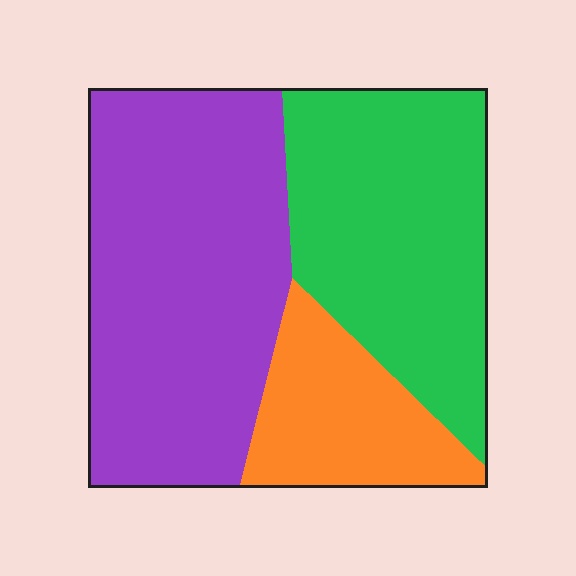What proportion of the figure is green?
Green takes up between a third and a half of the figure.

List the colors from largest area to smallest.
From largest to smallest: purple, green, orange.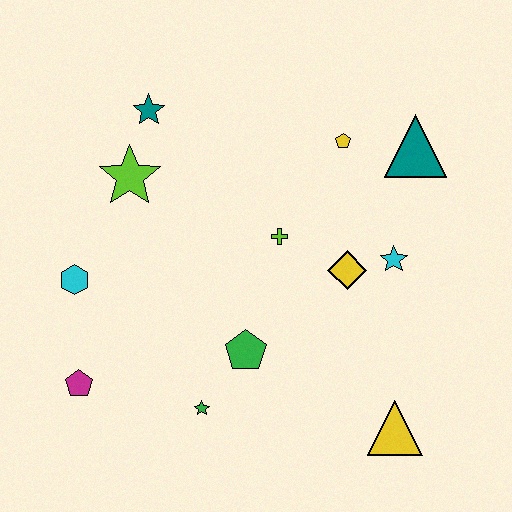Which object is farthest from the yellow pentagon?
The magenta pentagon is farthest from the yellow pentagon.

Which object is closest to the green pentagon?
The green star is closest to the green pentagon.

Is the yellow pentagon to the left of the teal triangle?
Yes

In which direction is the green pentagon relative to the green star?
The green pentagon is above the green star.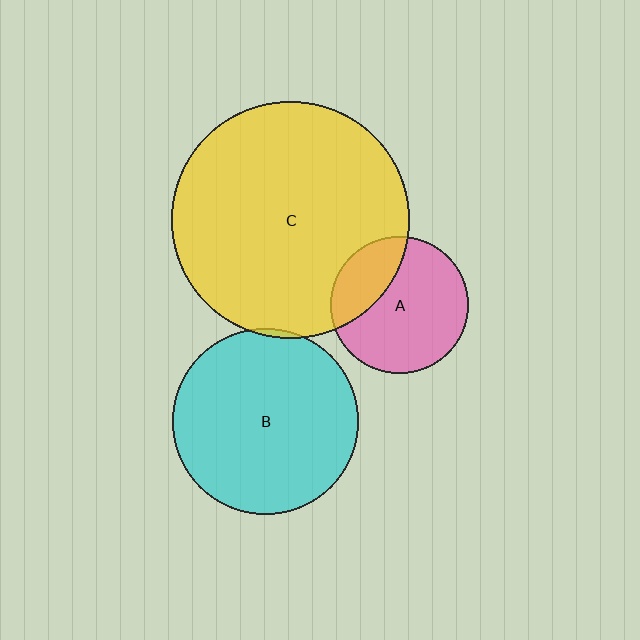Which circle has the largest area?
Circle C (yellow).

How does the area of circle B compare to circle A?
Approximately 1.8 times.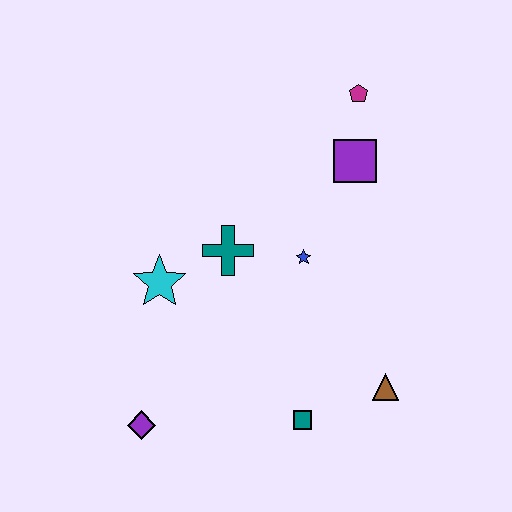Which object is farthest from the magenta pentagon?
The purple diamond is farthest from the magenta pentagon.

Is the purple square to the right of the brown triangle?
No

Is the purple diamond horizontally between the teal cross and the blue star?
No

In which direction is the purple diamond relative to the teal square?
The purple diamond is to the left of the teal square.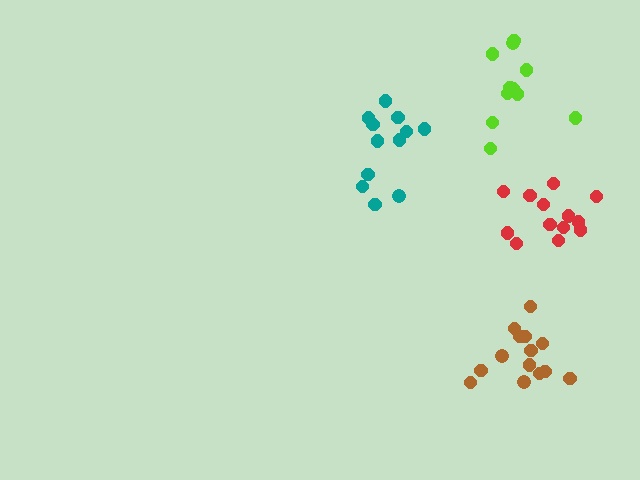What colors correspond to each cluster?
The clusters are colored: red, teal, lime, brown.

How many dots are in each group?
Group 1: 13 dots, Group 2: 12 dots, Group 3: 12 dots, Group 4: 14 dots (51 total).